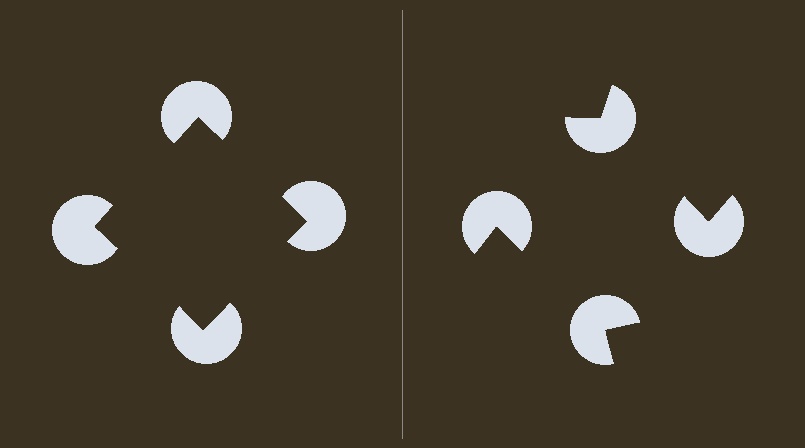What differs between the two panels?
The pac-man discs are positioned identically on both sides; only the wedge orientations differ. On the left they align to a square; on the right they are misaligned.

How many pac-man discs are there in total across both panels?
8 — 4 on each side.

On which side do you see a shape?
An illusory square appears on the left side. On the right side the wedge cuts are rotated, so no coherent shape forms.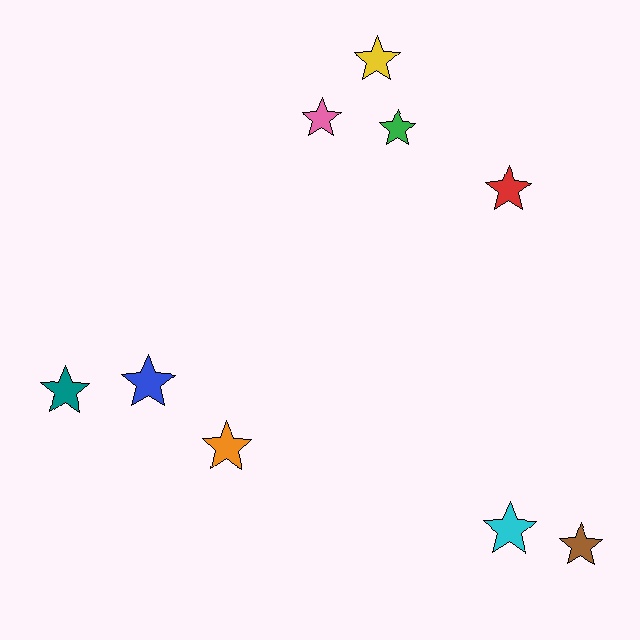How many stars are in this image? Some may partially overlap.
There are 9 stars.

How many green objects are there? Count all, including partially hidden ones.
There is 1 green object.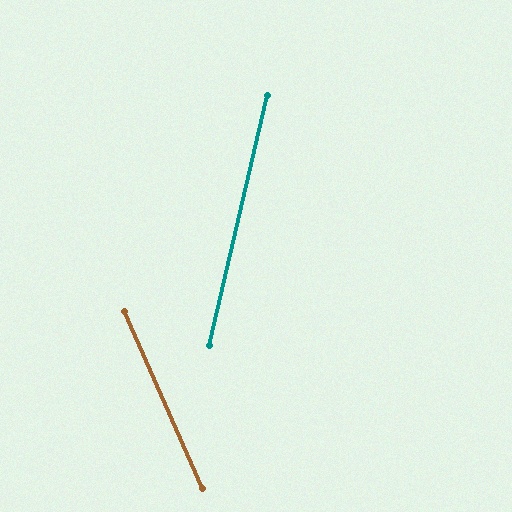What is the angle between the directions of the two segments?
Approximately 37 degrees.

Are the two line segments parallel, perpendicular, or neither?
Neither parallel nor perpendicular — they differ by about 37°.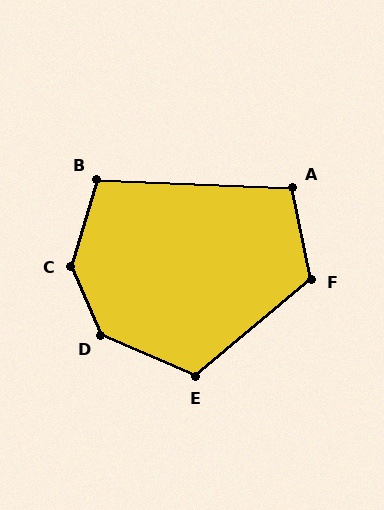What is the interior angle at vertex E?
Approximately 116 degrees (obtuse).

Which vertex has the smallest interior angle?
A, at approximately 104 degrees.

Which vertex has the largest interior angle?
C, at approximately 140 degrees.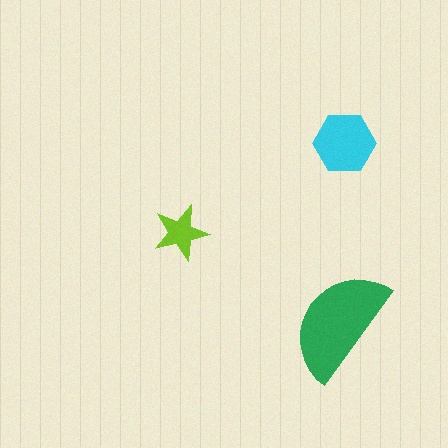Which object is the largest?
The green semicircle.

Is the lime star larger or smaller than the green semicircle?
Smaller.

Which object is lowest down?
The green semicircle is bottommost.